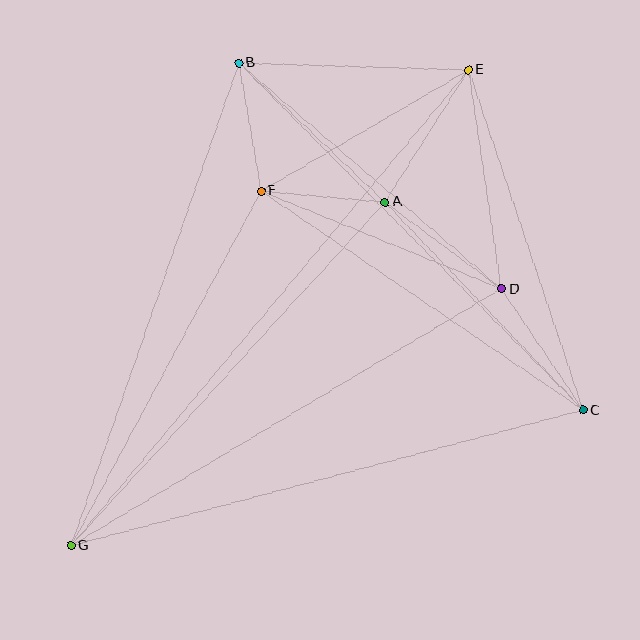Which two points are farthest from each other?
Points E and G are farthest from each other.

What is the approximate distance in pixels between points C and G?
The distance between C and G is approximately 529 pixels.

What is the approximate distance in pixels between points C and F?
The distance between C and F is approximately 389 pixels.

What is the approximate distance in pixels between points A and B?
The distance between A and B is approximately 202 pixels.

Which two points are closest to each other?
Points A and F are closest to each other.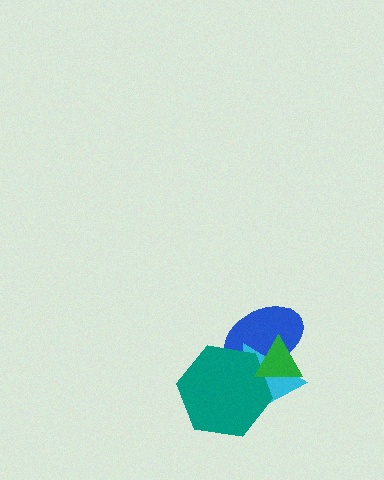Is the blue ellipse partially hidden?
Yes, it is partially covered by another shape.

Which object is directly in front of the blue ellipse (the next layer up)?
The cyan triangle is directly in front of the blue ellipse.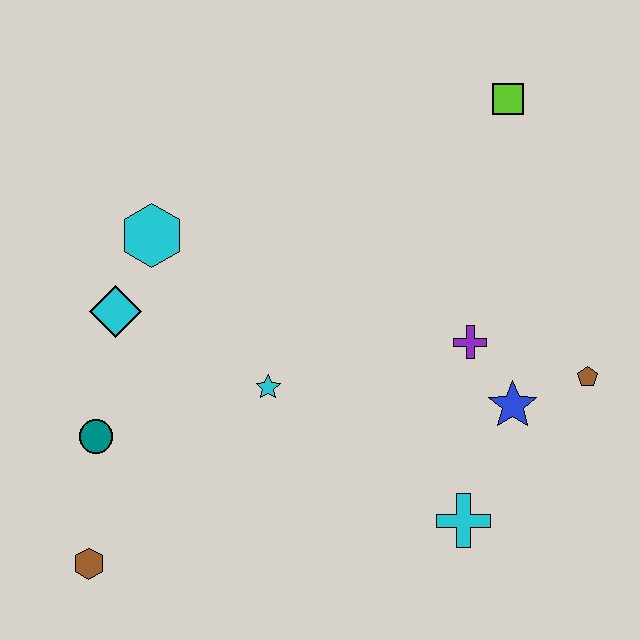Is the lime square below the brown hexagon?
No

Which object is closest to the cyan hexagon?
The cyan diamond is closest to the cyan hexagon.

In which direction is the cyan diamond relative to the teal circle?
The cyan diamond is above the teal circle.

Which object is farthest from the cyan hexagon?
The brown pentagon is farthest from the cyan hexagon.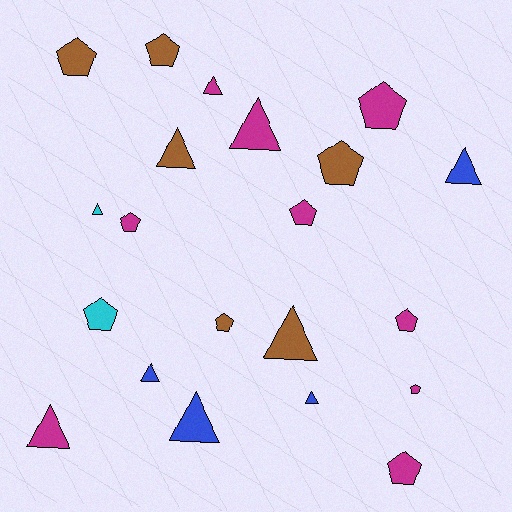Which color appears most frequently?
Magenta, with 9 objects.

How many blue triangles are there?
There are 4 blue triangles.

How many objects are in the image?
There are 21 objects.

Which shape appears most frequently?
Pentagon, with 11 objects.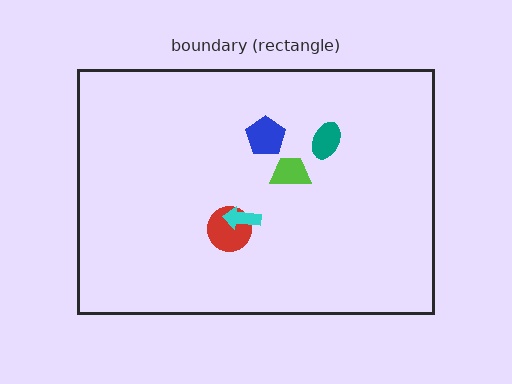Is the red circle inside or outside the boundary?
Inside.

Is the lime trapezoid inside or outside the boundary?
Inside.